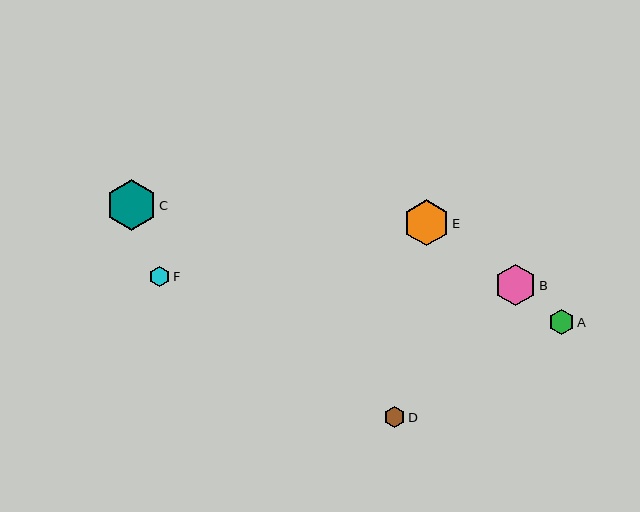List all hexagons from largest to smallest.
From largest to smallest: C, E, B, A, D, F.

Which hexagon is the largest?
Hexagon C is the largest with a size of approximately 51 pixels.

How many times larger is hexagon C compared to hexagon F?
Hexagon C is approximately 2.5 times the size of hexagon F.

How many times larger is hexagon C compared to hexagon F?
Hexagon C is approximately 2.5 times the size of hexagon F.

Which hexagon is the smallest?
Hexagon F is the smallest with a size of approximately 21 pixels.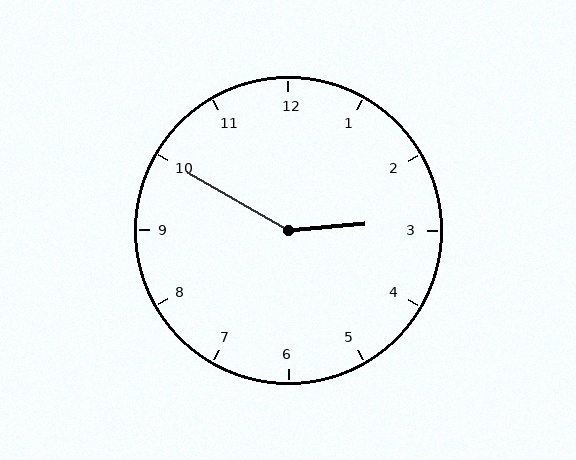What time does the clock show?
2:50.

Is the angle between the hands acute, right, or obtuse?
It is obtuse.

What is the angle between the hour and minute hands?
Approximately 145 degrees.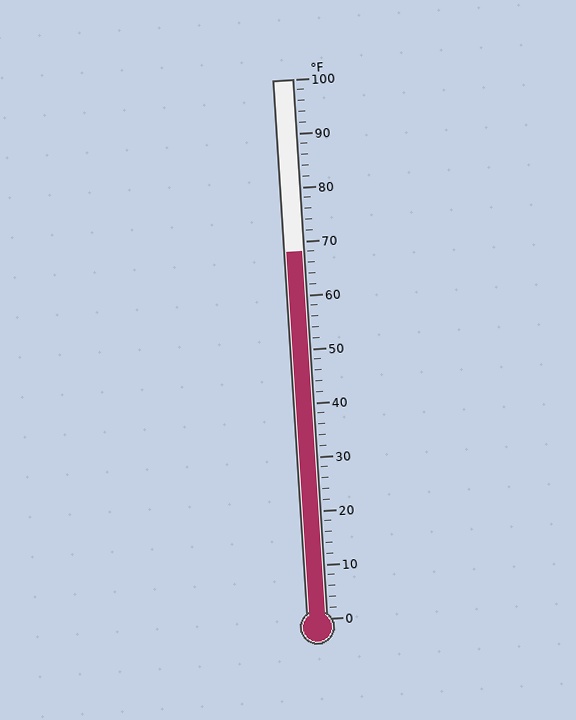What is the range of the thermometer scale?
The thermometer scale ranges from 0°F to 100°F.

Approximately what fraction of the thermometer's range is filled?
The thermometer is filled to approximately 70% of its range.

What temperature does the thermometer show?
The thermometer shows approximately 68°F.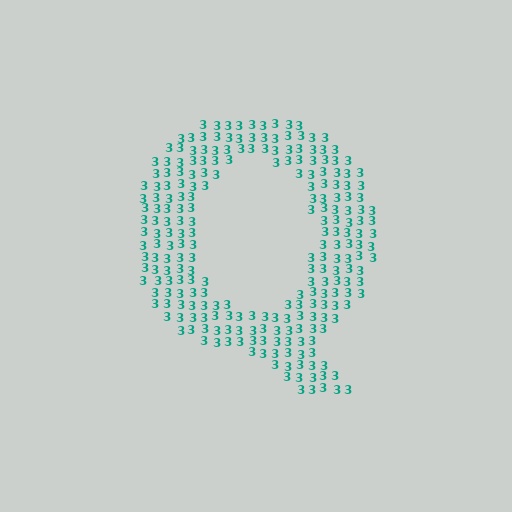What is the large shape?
The large shape is the letter Q.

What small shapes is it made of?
It is made of small digit 3's.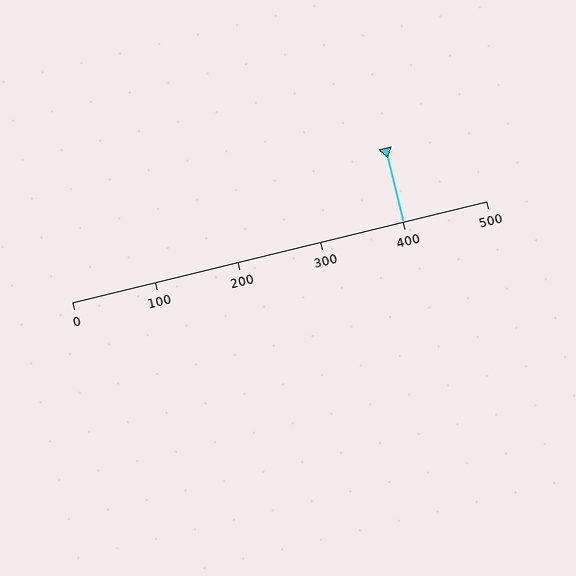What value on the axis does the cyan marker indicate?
The marker indicates approximately 400.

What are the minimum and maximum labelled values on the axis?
The axis runs from 0 to 500.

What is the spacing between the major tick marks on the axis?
The major ticks are spaced 100 apart.